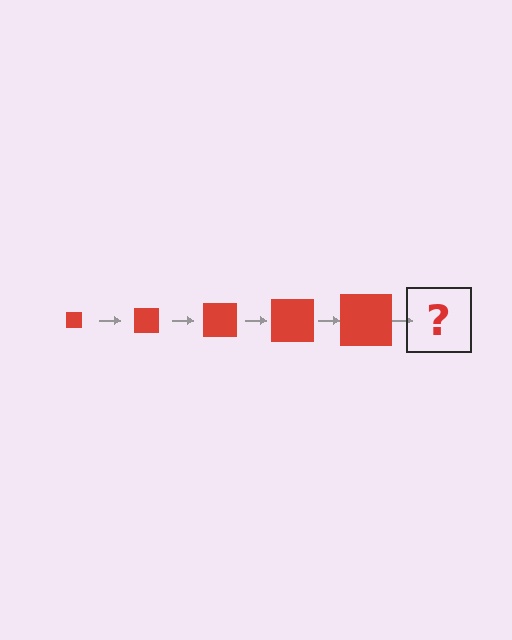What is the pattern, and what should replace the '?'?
The pattern is that the square gets progressively larger each step. The '?' should be a red square, larger than the previous one.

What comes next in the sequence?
The next element should be a red square, larger than the previous one.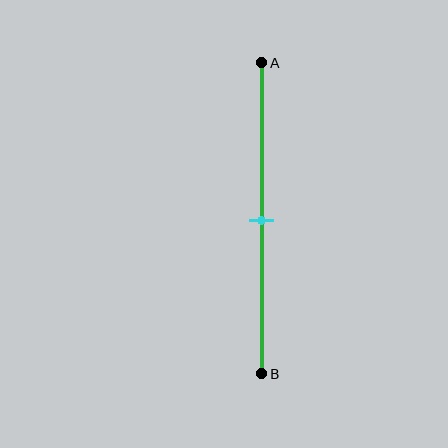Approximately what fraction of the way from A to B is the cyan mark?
The cyan mark is approximately 50% of the way from A to B.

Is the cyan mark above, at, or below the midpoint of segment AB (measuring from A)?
The cyan mark is approximately at the midpoint of segment AB.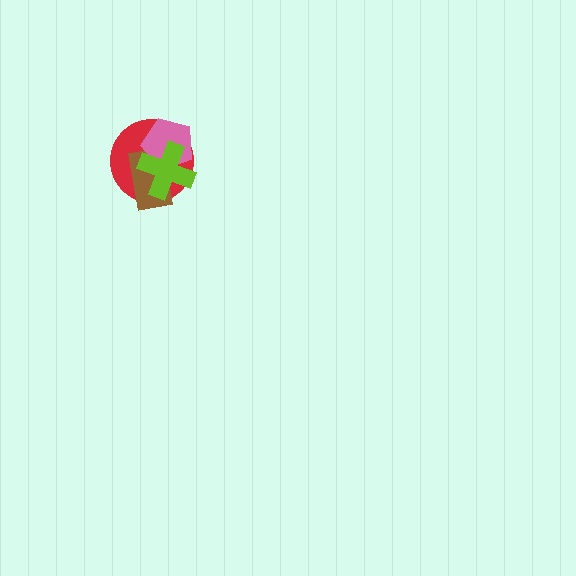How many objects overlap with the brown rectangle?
3 objects overlap with the brown rectangle.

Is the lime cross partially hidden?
No, no other shape covers it.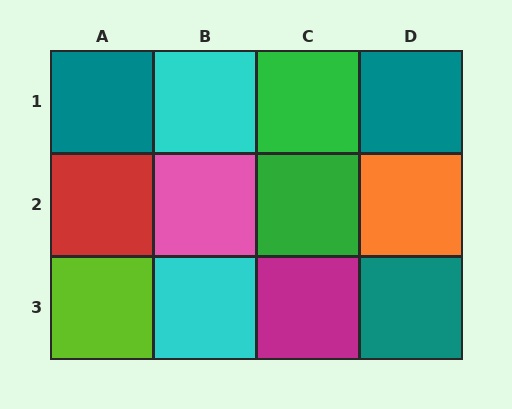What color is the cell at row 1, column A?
Teal.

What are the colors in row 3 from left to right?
Lime, cyan, magenta, teal.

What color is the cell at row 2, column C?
Green.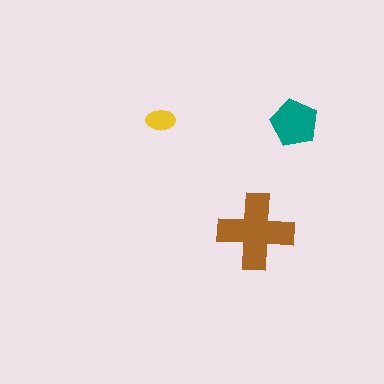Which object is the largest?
The brown cross.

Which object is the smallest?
The yellow ellipse.